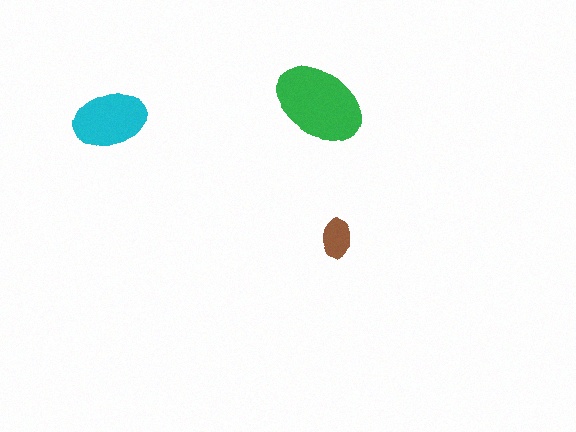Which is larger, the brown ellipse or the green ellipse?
The green one.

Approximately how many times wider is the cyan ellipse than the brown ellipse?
About 2 times wider.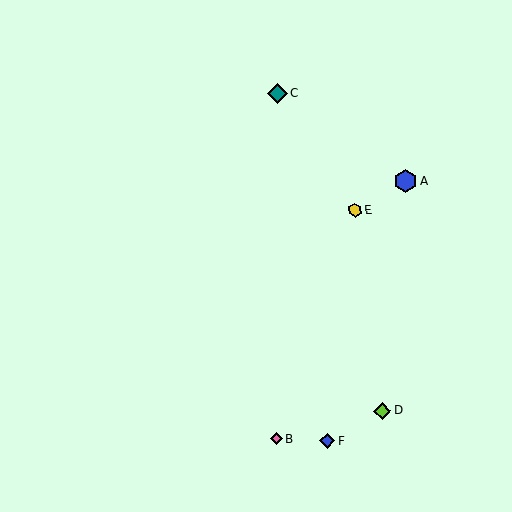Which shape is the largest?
The blue hexagon (labeled A) is the largest.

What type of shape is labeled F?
Shape F is a blue diamond.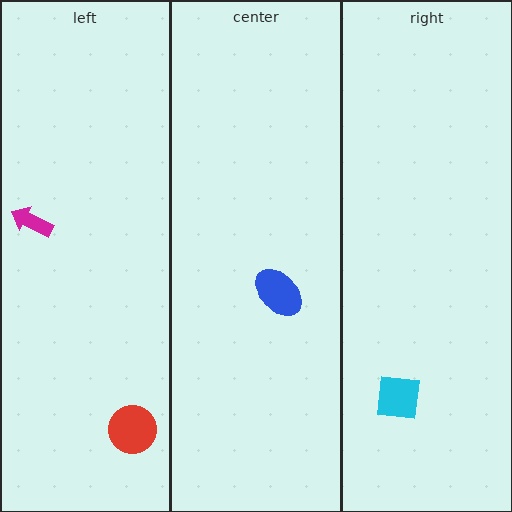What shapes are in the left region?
The magenta arrow, the red circle.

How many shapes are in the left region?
2.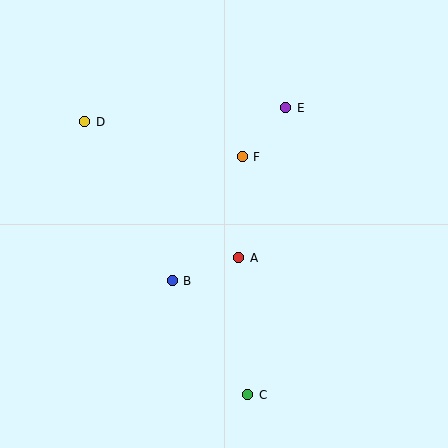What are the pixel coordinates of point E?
Point E is at (286, 108).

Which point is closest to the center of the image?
Point A at (239, 258) is closest to the center.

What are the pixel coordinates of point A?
Point A is at (239, 258).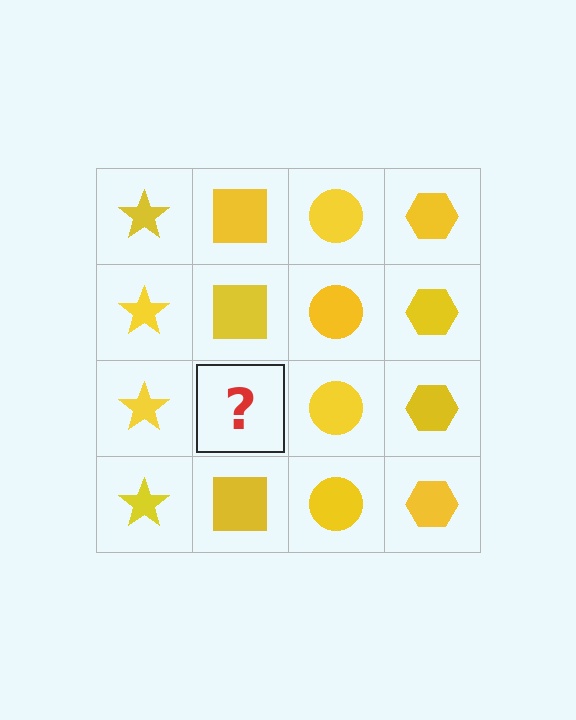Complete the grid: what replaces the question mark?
The question mark should be replaced with a yellow square.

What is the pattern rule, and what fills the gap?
The rule is that each column has a consistent shape. The gap should be filled with a yellow square.